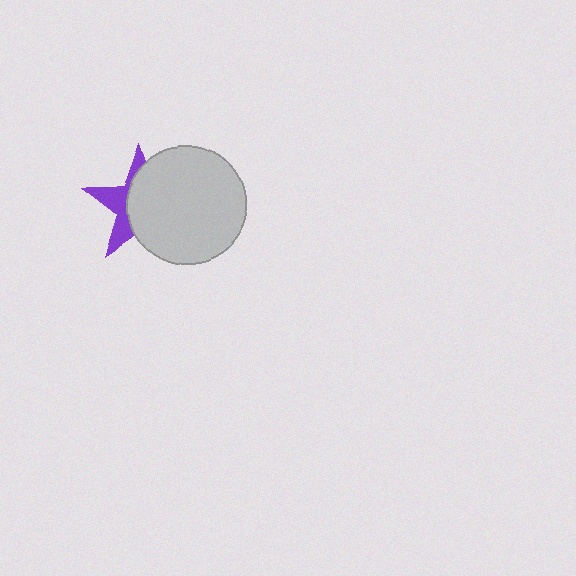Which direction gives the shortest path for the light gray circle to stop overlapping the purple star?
Moving right gives the shortest separation.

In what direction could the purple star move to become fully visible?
The purple star could move left. That would shift it out from behind the light gray circle entirely.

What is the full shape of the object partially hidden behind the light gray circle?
The partially hidden object is a purple star.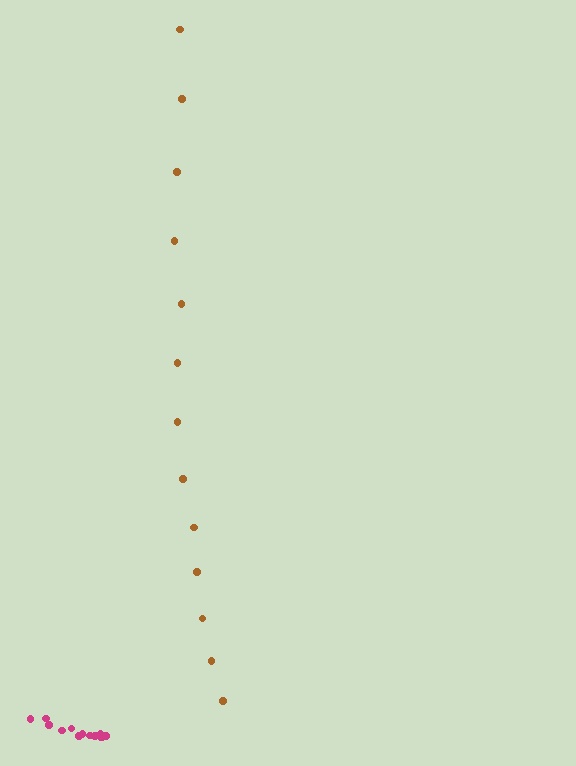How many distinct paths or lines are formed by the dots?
There are 2 distinct paths.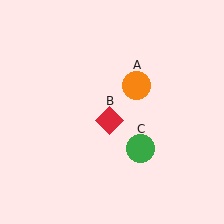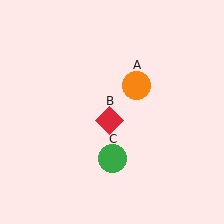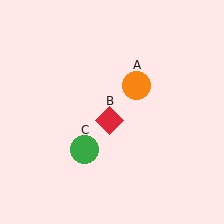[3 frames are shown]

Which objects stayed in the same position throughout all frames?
Orange circle (object A) and red diamond (object B) remained stationary.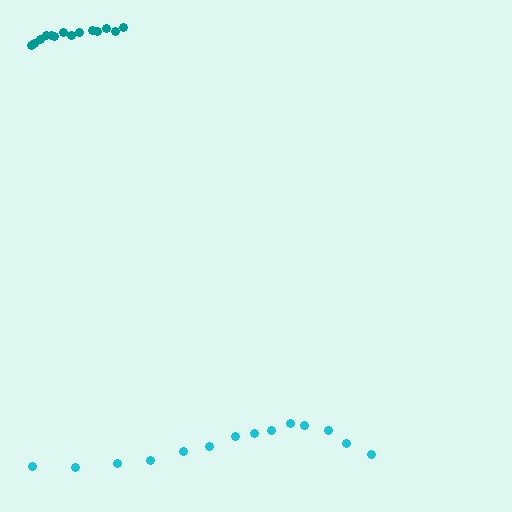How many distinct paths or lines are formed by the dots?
There are 2 distinct paths.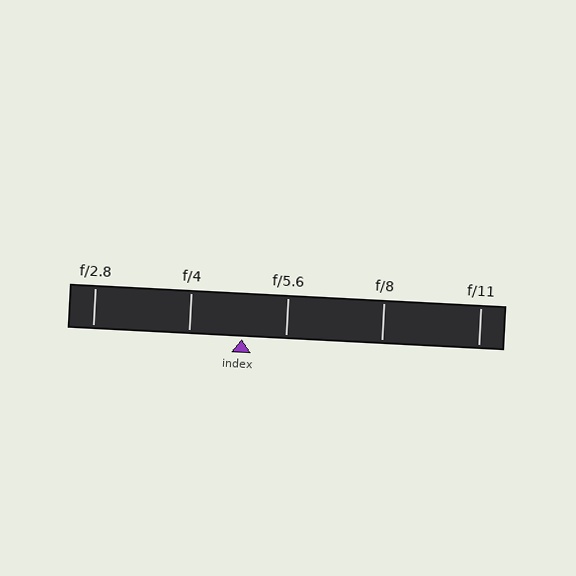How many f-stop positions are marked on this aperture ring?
There are 5 f-stop positions marked.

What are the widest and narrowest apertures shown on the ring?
The widest aperture shown is f/2.8 and the narrowest is f/11.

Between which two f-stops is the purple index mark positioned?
The index mark is between f/4 and f/5.6.